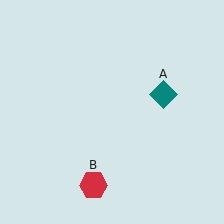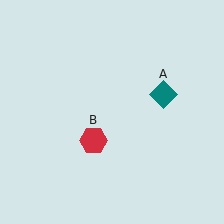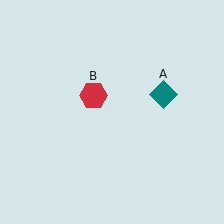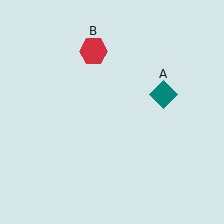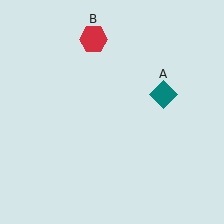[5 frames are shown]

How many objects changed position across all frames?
1 object changed position: red hexagon (object B).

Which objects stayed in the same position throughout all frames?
Teal diamond (object A) remained stationary.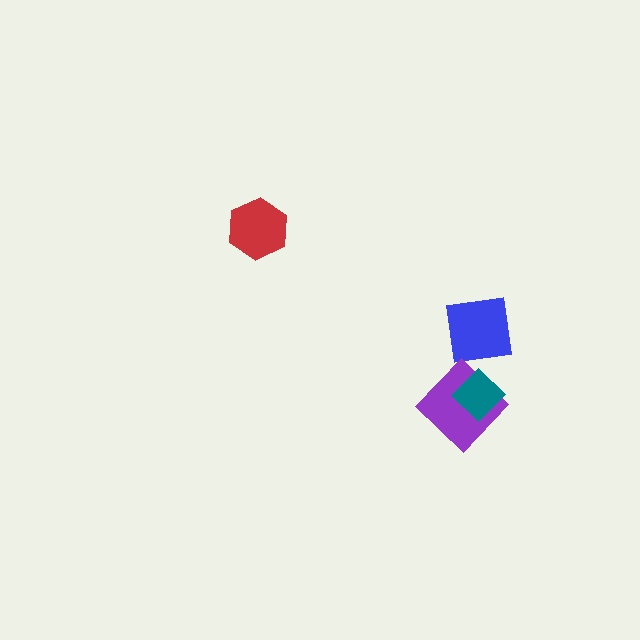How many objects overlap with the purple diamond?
1 object overlaps with the purple diamond.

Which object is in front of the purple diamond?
The teal diamond is in front of the purple diamond.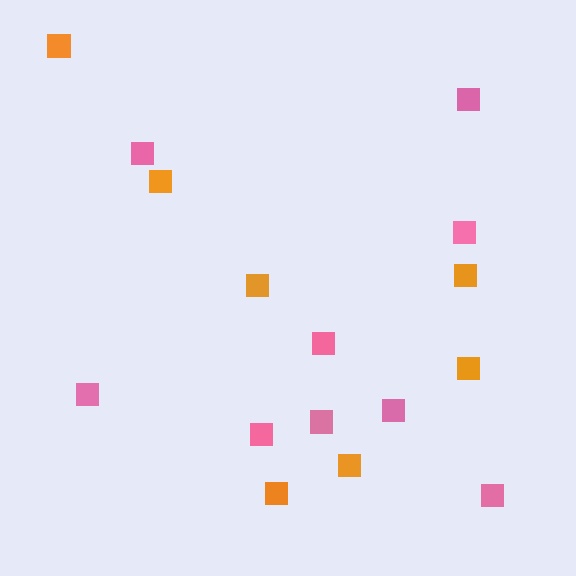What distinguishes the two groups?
There are 2 groups: one group of pink squares (9) and one group of orange squares (7).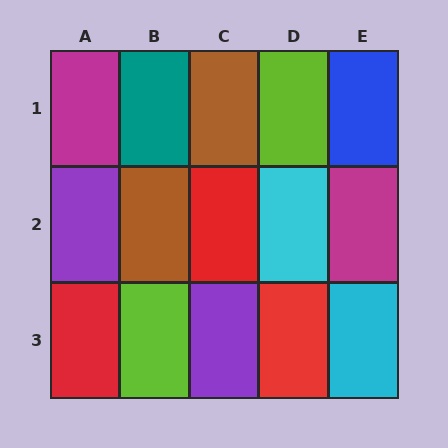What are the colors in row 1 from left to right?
Magenta, teal, brown, lime, blue.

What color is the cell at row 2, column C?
Red.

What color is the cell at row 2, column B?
Brown.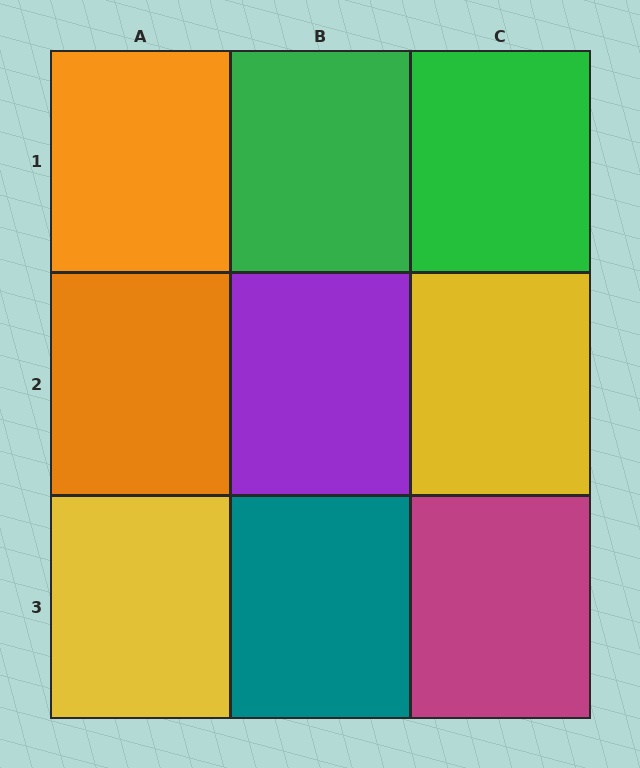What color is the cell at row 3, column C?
Magenta.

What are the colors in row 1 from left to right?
Orange, green, green.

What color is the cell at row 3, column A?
Yellow.